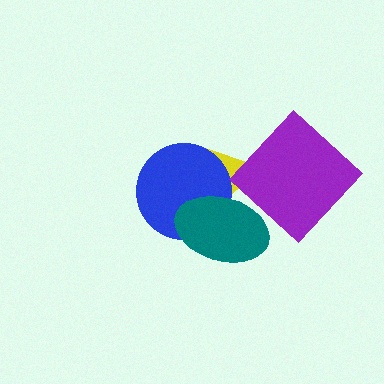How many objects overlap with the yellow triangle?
3 objects overlap with the yellow triangle.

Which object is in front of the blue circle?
The teal ellipse is in front of the blue circle.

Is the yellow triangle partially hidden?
Yes, it is partially covered by another shape.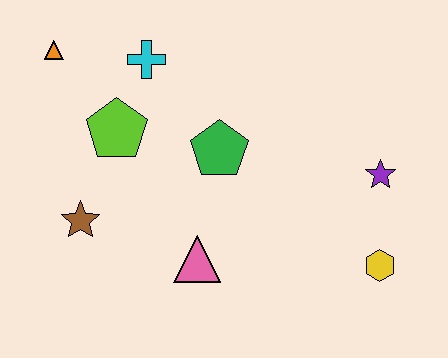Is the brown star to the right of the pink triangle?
No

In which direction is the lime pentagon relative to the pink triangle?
The lime pentagon is above the pink triangle.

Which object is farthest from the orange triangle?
The yellow hexagon is farthest from the orange triangle.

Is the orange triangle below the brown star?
No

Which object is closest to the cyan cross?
The lime pentagon is closest to the cyan cross.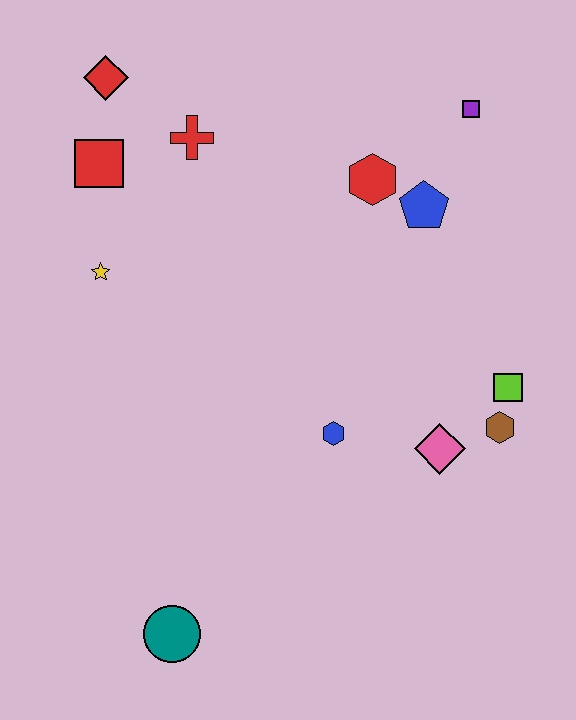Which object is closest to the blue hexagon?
The pink diamond is closest to the blue hexagon.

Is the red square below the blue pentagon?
No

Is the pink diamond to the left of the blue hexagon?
No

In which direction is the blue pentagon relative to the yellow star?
The blue pentagon is to the right of the yellow star.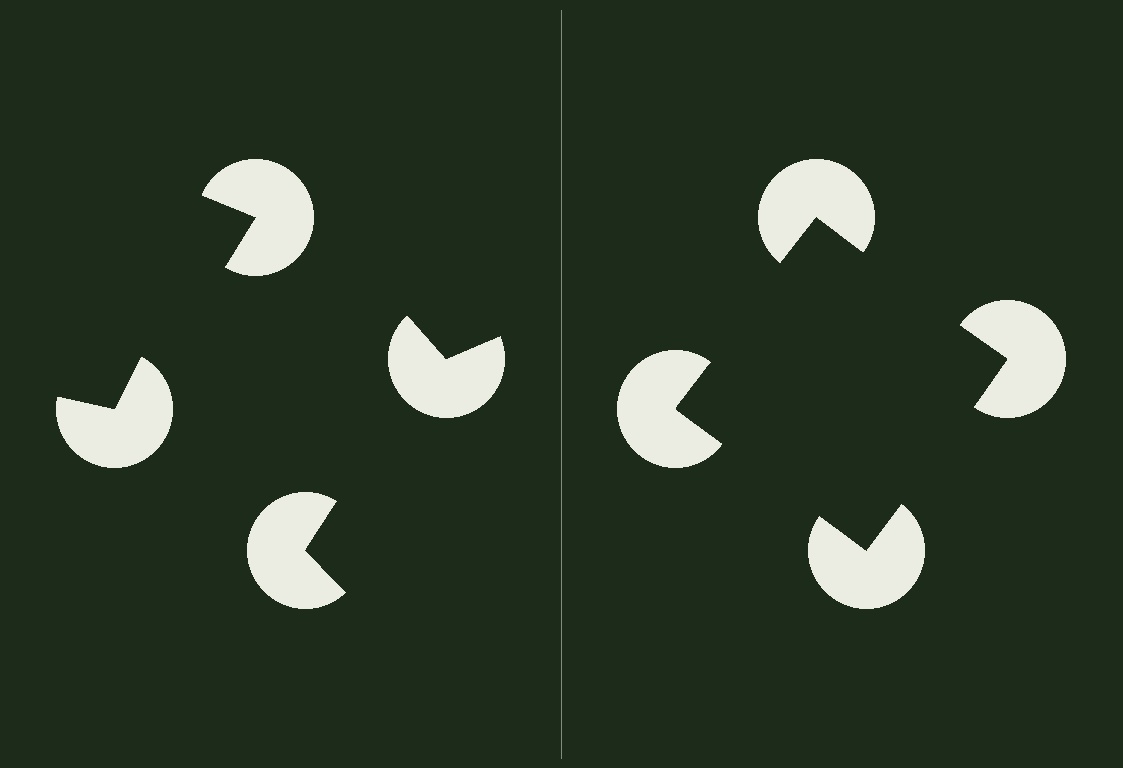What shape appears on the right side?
An illusory square.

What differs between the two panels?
The pac-man discs are positioned identically on both sides; only the wedge orientations differ. On the right they align to a square; on the left they are misaligned.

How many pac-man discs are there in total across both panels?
8 — 4 on each side.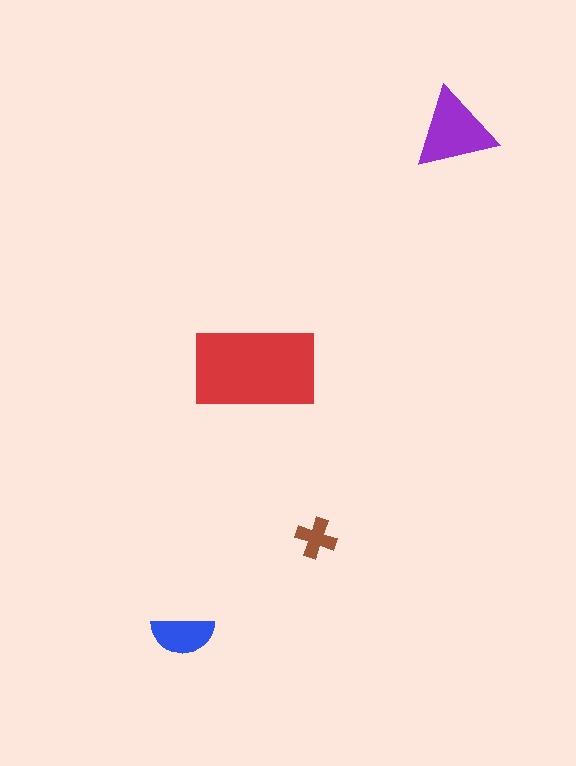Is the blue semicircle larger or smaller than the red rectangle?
Smaller.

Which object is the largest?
The red rectangle.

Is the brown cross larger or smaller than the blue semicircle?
Smaller.